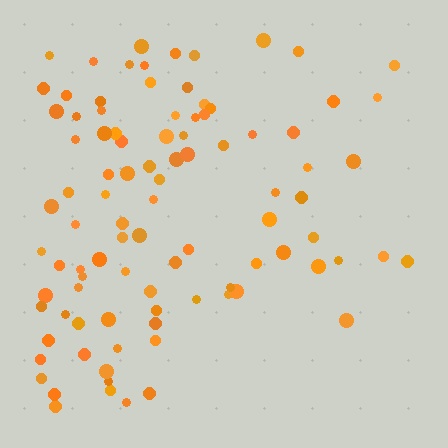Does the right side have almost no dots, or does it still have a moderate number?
Still a moderate number, just noticeably fewer than the left.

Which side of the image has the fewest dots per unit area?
The right.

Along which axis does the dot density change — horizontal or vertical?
Horizontal.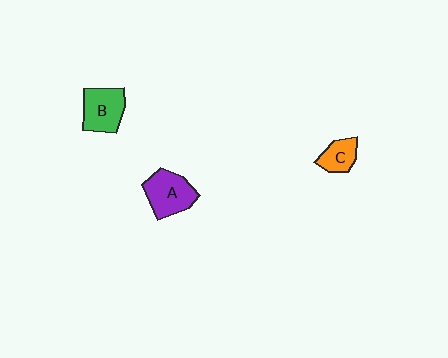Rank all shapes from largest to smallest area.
From largest to smallest: A (purple), B (green), C (orange).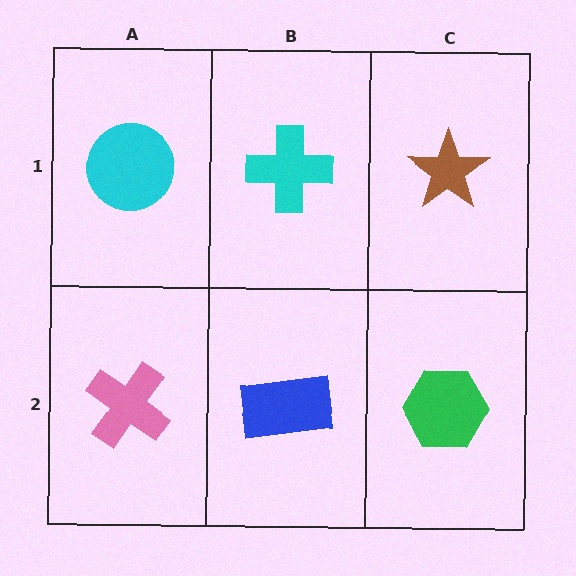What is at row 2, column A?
A pink cross.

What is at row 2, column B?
A blue rectangle.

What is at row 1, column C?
A brown star.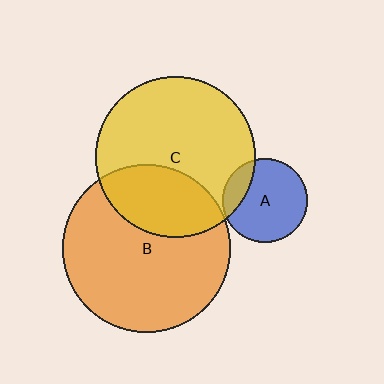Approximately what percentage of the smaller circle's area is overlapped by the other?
Approximately 20%.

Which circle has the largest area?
Circle B (orange).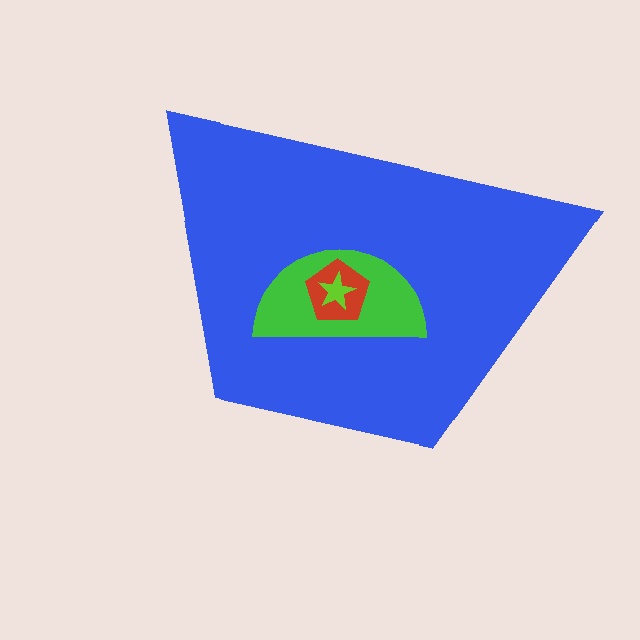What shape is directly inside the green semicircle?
The red pentagon.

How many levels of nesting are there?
4.